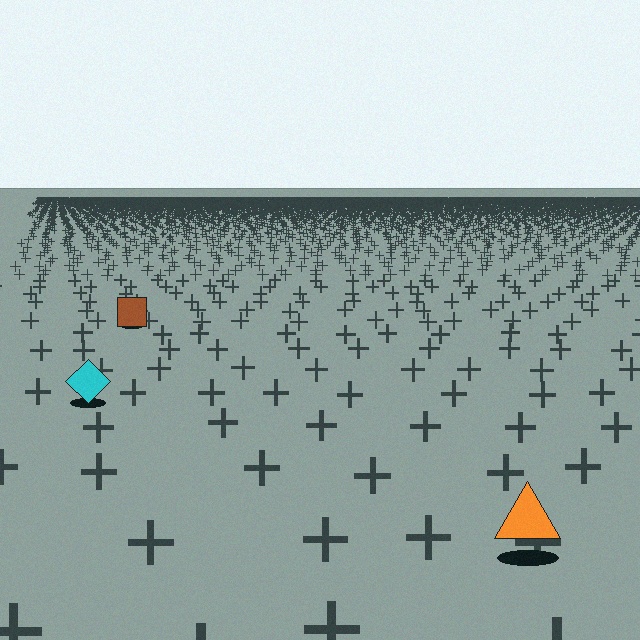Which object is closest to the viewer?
The orange triangle is closest. The texture marks near it are larger and more spread out.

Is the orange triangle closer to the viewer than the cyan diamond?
Yes. The orange triangle is closer — you can tell from the texture gradient: the ground texture is coarser near it.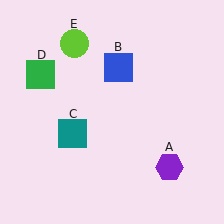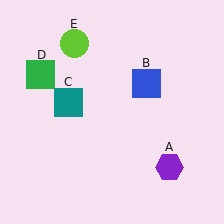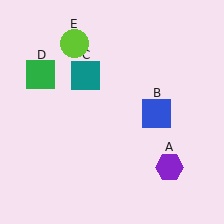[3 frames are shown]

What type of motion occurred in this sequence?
The blue square (object B), teal square (object C) rotated clockwise around the center of the scene.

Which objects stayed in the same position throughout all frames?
Purple hexagon (object A) and green square (object D) and lime circle (object E) remained stationary.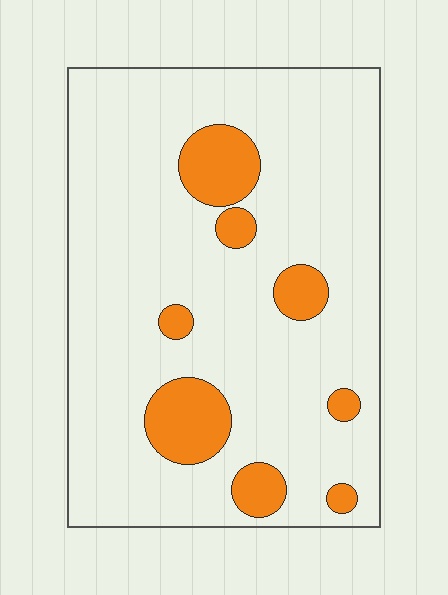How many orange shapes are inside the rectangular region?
8.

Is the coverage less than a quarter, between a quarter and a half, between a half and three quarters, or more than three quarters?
Less than a quarter.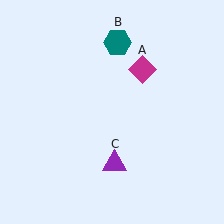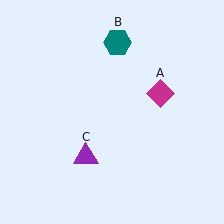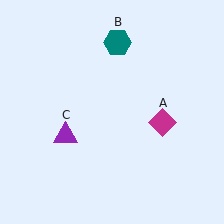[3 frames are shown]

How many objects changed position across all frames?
2 objects changed position: magenta diamond (object A), purple triangle (object C).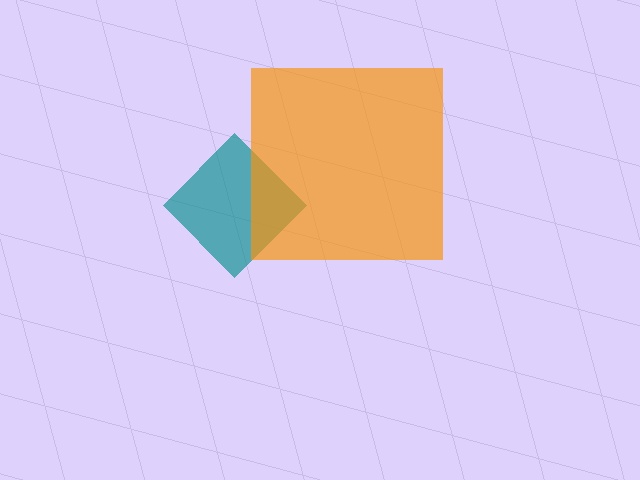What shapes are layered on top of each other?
The layered shapes are: a teal diamond, an orange square.